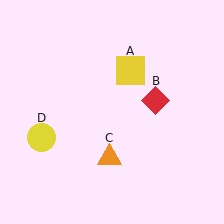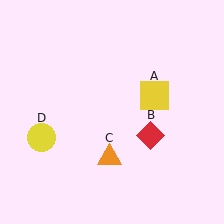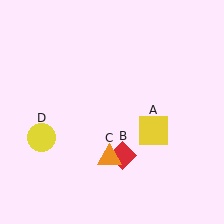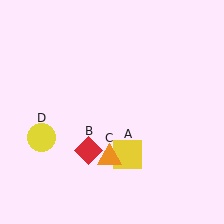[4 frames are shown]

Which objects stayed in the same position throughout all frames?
Orange triangle (object C) and yellow circle (object D) remained stationary.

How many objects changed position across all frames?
2 objects changed position: yellow square (object A), red diamond (object B).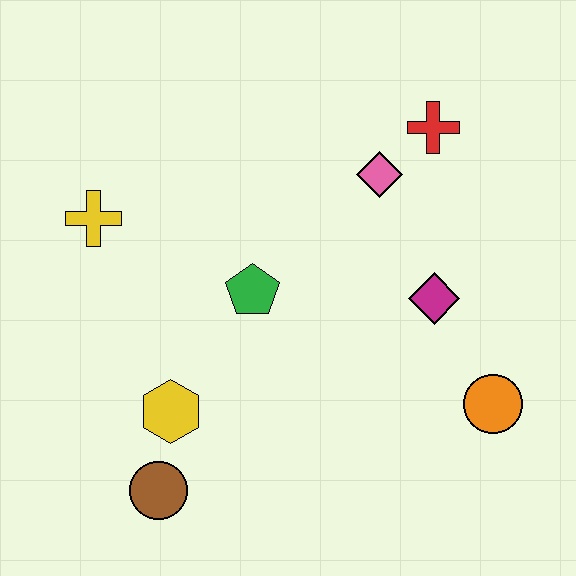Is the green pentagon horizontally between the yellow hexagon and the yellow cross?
No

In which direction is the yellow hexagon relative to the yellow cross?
The yellow hexagon is below the yellow cross.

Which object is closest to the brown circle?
The yellow hexagon is closest to the brown circle.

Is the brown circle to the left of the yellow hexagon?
Yes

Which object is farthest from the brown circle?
The red cross is farthest from the brown circle.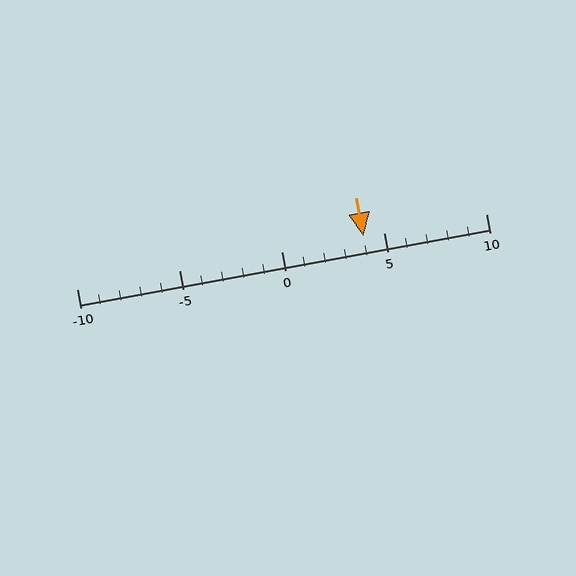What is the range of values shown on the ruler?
The ruler shows values from -10 to 10.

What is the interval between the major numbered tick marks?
The major tick marks are spaced 5 units apart.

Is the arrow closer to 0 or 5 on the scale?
The arrow is closer to 5.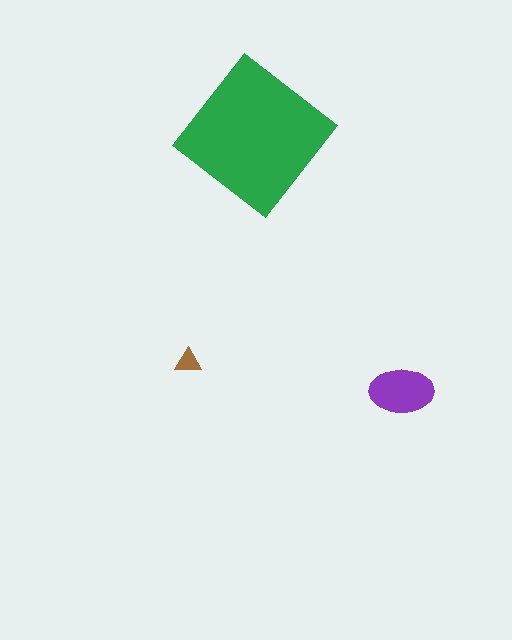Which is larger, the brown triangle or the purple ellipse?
The purple ellipse.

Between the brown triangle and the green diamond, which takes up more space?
The green diamond.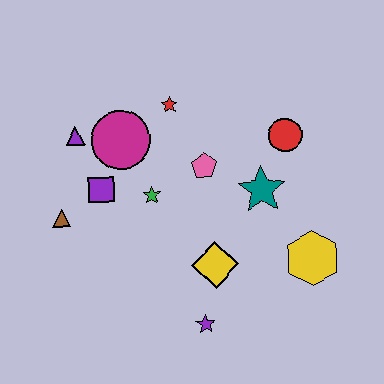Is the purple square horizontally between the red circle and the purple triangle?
Yes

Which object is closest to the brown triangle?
The purple square is closest to the brown triangle.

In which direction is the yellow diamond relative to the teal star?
The yellow diamond is below the teal star.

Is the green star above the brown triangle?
Yes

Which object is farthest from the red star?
The purple star is farthest from the red star.